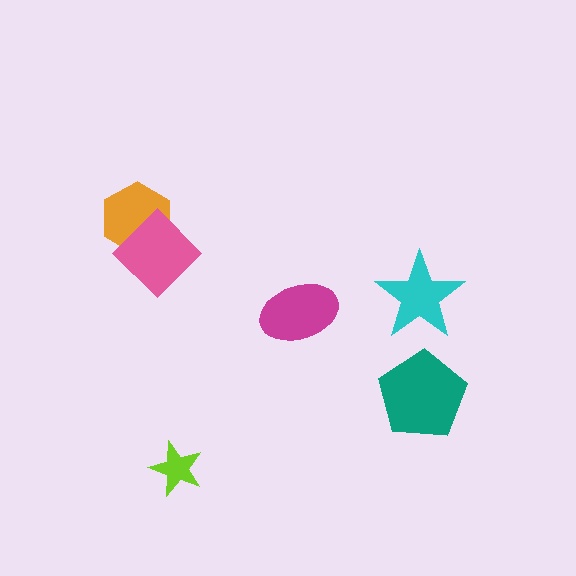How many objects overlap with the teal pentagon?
0 objects overlap with the teal pentagon.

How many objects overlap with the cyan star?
0 objects overlap with the cyan star.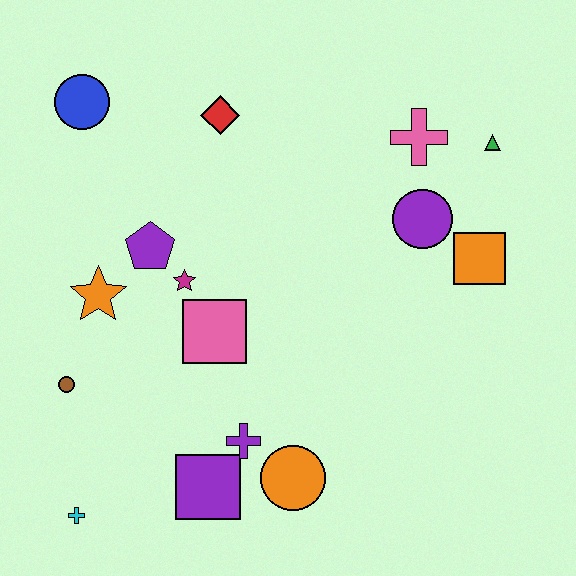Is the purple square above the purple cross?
No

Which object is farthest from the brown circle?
The green triangle is farthest from the brown circle.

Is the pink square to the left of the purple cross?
Yes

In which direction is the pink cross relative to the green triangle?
The pink cross is to the left of the green triangle.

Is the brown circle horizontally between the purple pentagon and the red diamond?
No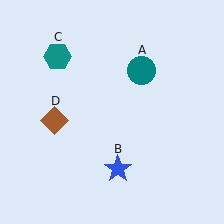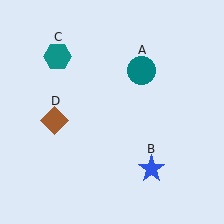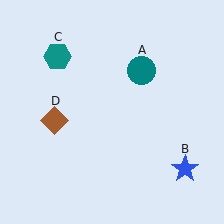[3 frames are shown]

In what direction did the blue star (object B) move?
The blue star (object B) moved right.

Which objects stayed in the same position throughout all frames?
Teal circle (object A) and teal hexagon (object C) and brown diamond (object D) remained stationary.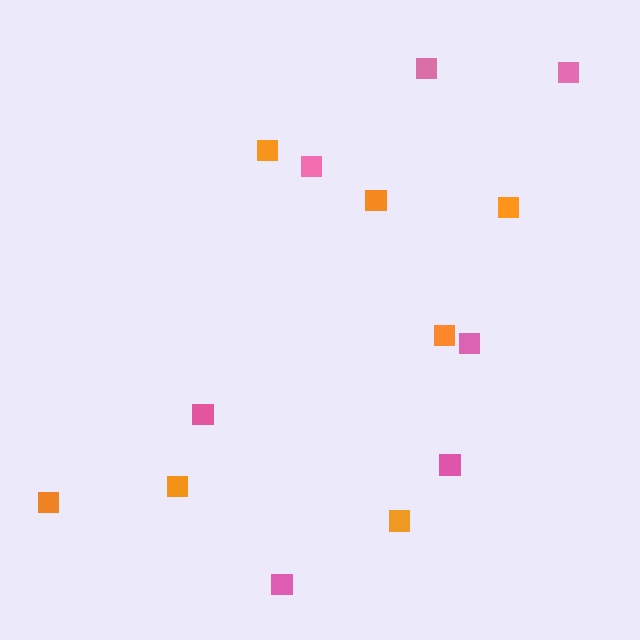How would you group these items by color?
There are 2 groups: one group of pink squares (7) and one group of orange squares (7).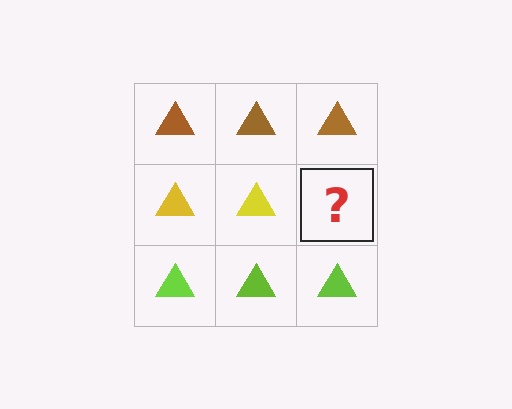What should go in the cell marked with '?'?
The missing cell should contain a yellow triangle.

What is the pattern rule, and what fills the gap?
The rule is that each row has a consistent color. The gap should be filled with a yellow triangle.